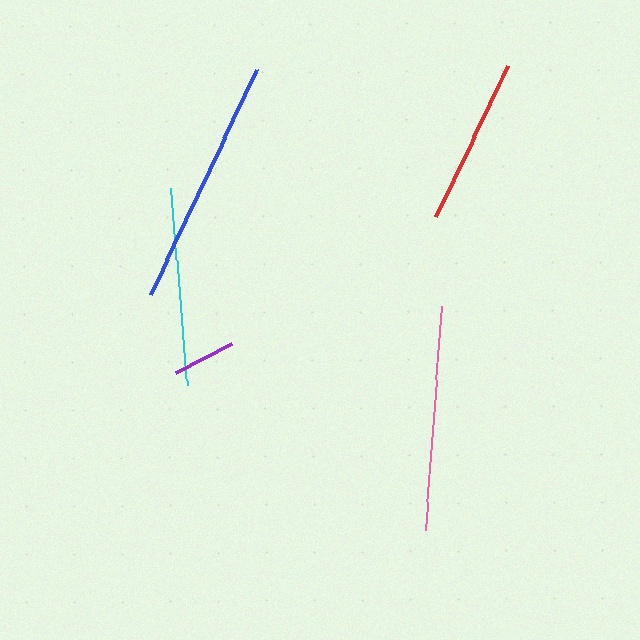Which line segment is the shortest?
The purple line is the shortest at approximately 63 pixels.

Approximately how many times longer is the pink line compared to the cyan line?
The pink line is approximately 1.1 times the length of the cyan line.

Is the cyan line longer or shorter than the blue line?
The blue line is longer than the cyan line.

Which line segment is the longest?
The blue line is the longest at approximately 250 pixels.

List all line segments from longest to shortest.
From longest to shortest: blue, pink, cyan, red, purple.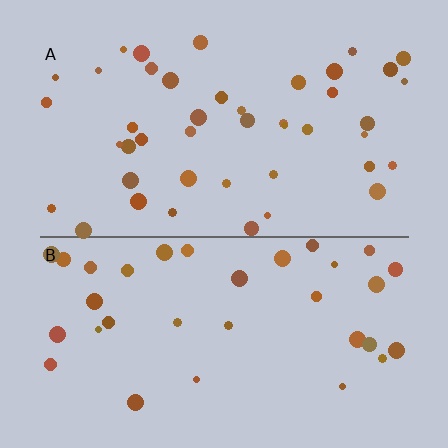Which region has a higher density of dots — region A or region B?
A (the top).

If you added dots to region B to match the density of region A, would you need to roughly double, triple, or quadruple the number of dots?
Approximately double.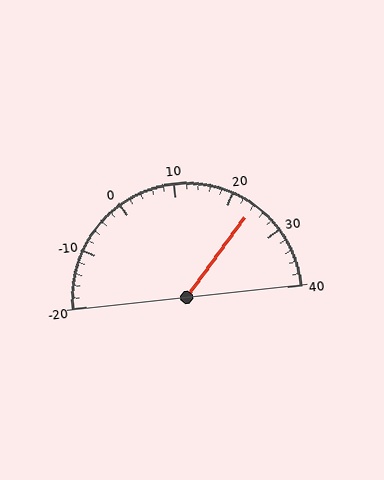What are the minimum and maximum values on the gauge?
The gauge ranges from -20 to 40.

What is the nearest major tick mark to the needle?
The nearest major tick mark is 20.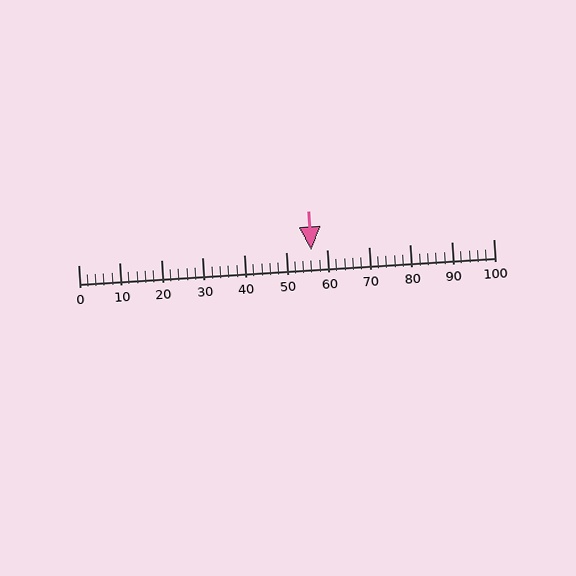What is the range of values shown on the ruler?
The ruler shows values from 0 to 100.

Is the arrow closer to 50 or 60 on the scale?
The arrow is closer to 60.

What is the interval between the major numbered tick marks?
The major tick marks are spaced 10 units apart.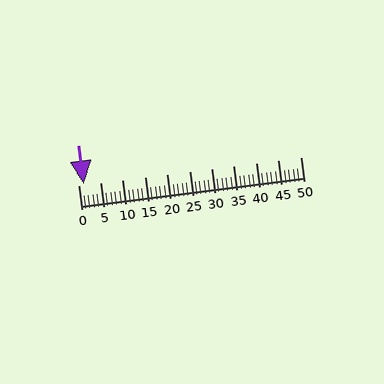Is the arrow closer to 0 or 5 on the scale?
The arrow is closer to 0.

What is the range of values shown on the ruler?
The ruler shows values from 0 to 50.